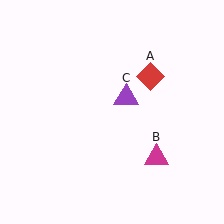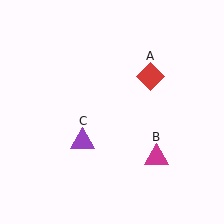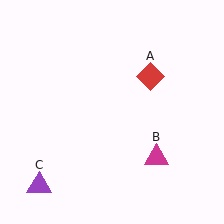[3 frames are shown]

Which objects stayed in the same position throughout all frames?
Red diamond (object A) and magenta triangle (object B) remained stationary.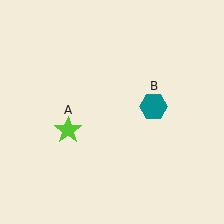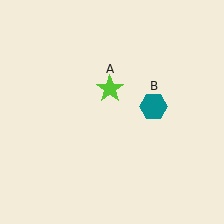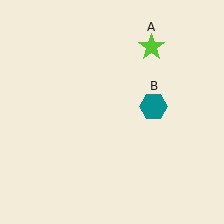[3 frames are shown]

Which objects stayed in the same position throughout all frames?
Teal hexagon (object B) remained stationary.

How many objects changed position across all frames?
1 object changed position: lime star (object A).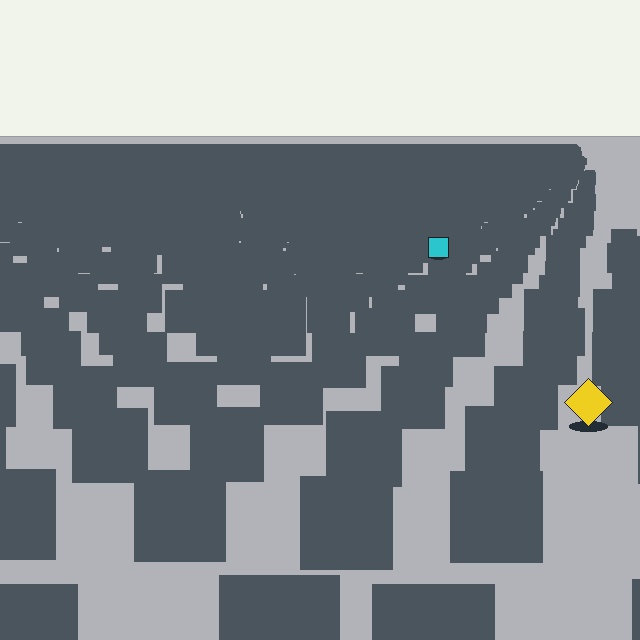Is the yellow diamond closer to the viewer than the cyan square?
Yes. The yellow diamond is closer — you can tell from the texture gradient: the ground texture is coarser near it.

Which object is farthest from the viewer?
The cyan square is farthest from the viewer. It appears smaller and the ground texture around it is denser.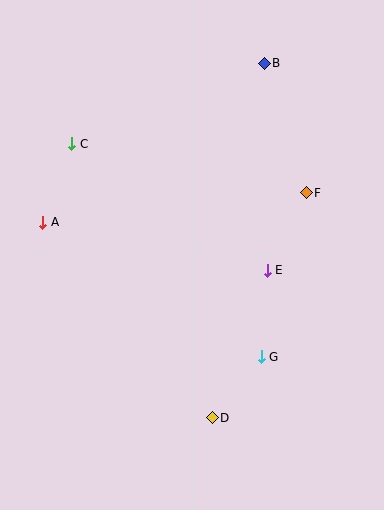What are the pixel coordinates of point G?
Point G is at (261, 357).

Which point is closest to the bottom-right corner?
Point D is closest to the bottom-right corner.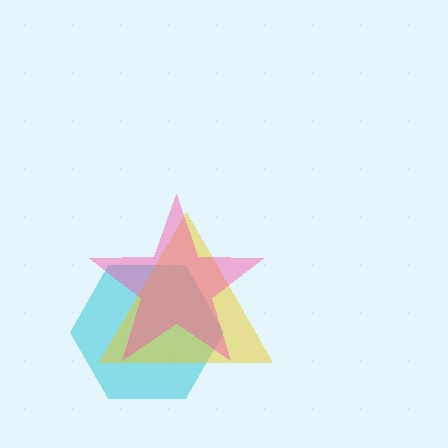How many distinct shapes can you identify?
There are 3 distinct shapes: a cyan hexagon, a yellow triangle, a pink star.